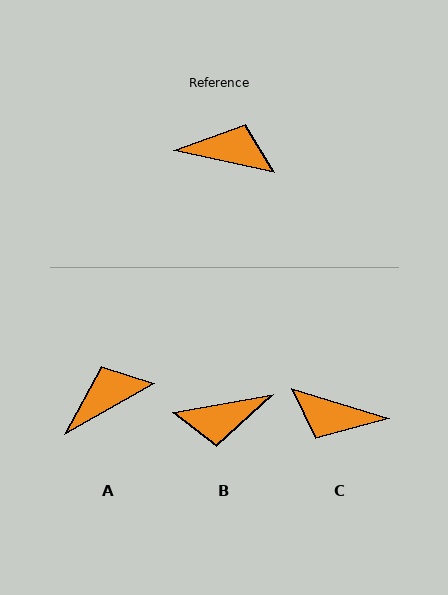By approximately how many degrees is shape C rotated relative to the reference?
Approximately 175 degrees counter-clockwise.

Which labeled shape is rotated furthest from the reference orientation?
C, about 175 degrees away.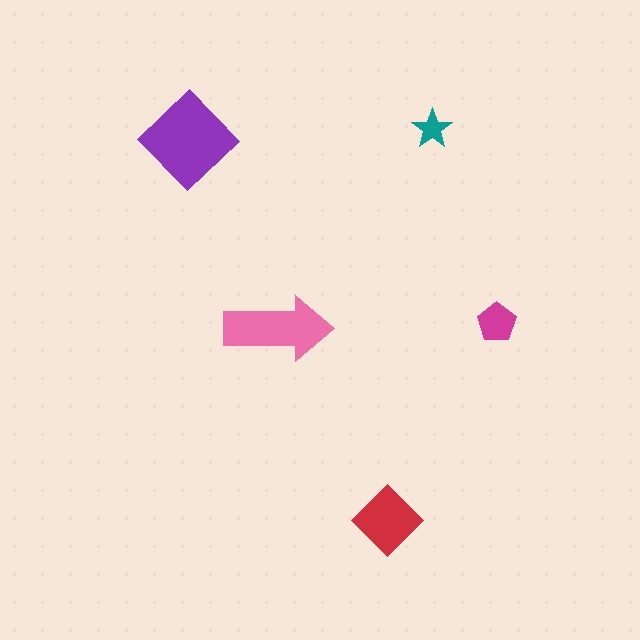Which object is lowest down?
The red diamond is bottommost.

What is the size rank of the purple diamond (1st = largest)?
1st.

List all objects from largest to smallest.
The purple diamond, the pink arrow, the red diamond, the magenta pentagon, the teal star.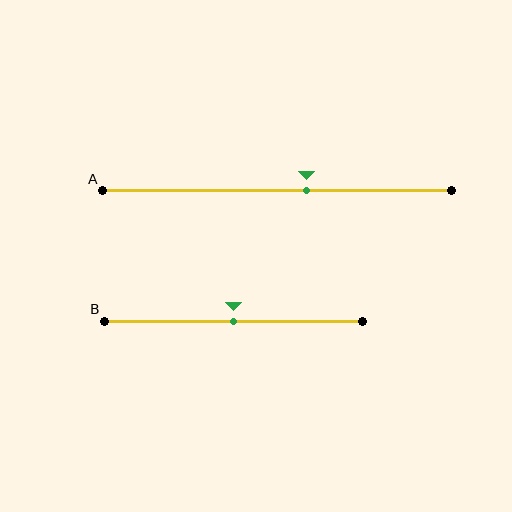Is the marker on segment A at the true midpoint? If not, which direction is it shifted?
No, the marker on segment A is shifted to the right by about 8% of the segment length.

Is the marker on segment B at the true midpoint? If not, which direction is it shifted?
Yes, the marker on segment B is at the true midpoint.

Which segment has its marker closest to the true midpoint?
Segment B has its marker closest to the true midpoint.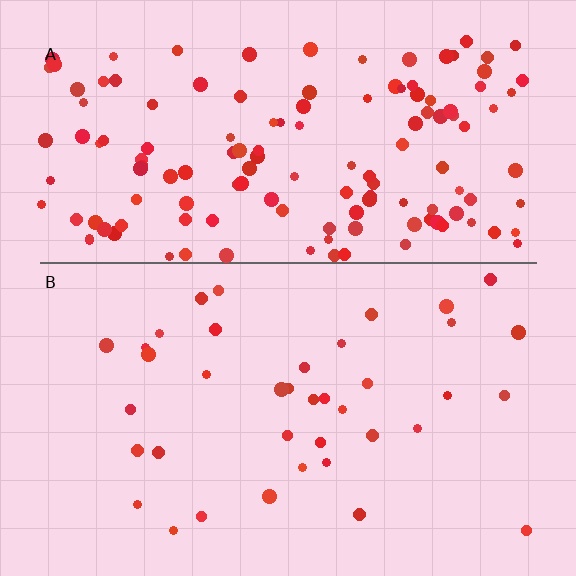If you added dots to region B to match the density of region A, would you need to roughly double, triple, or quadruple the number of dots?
Approximately quadruple.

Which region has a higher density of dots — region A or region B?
A (the top).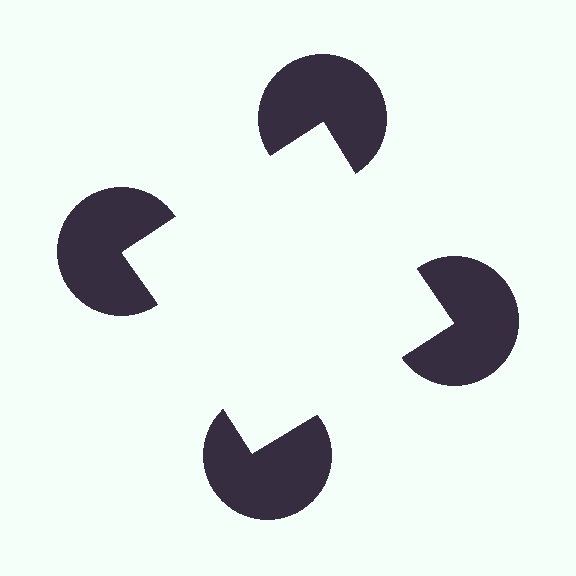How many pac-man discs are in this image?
There are 4 — one at each vertex of the illusory square.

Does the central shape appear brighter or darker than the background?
It typically appears slightly brighter than the background, even though no actual brightness change is drawn.